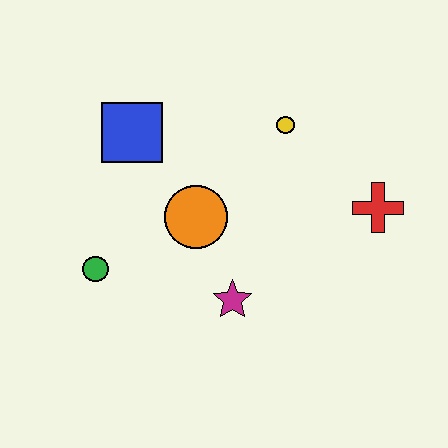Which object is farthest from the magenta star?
The blue square is farthest from the magenta star.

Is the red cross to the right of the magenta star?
Yes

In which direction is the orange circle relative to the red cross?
The orange circle is to the left of the red cross.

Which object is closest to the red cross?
The yellow circle is closest to the red cross.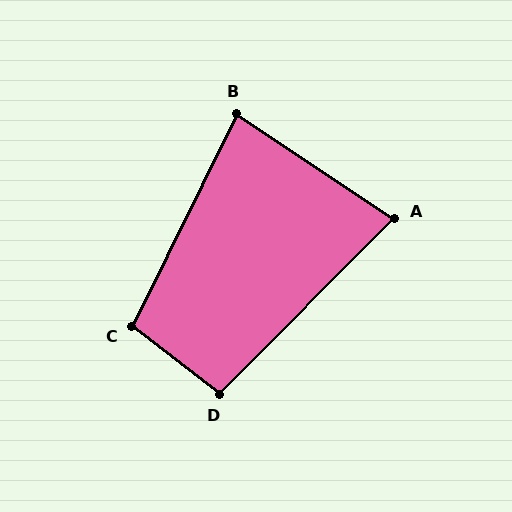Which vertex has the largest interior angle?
C, at approximately 101 degrees.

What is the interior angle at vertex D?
Approximately 97 degrees (obtuse).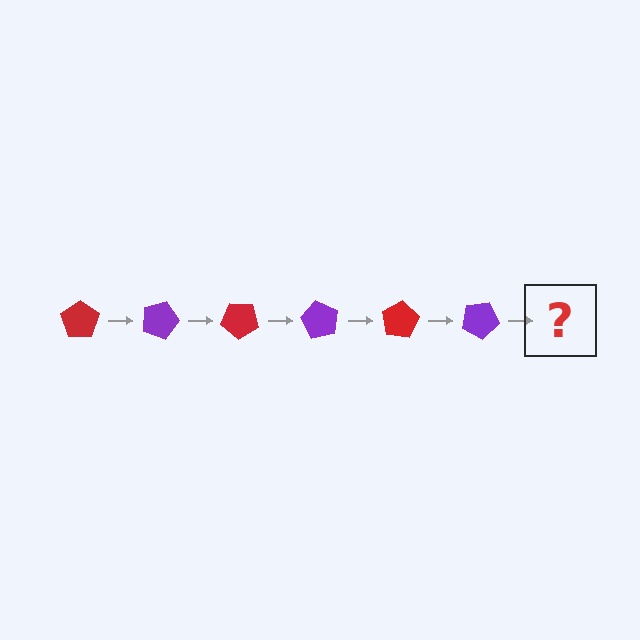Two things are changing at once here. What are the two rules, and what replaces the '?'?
The two rules are that it rotates 20 degrees each step and the color cycles through red and purple. The '?' should be a red pentagon, rotated 120 degrees from the start.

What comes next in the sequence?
The next element should be a red pentagon, rotated 120 degrees from the start.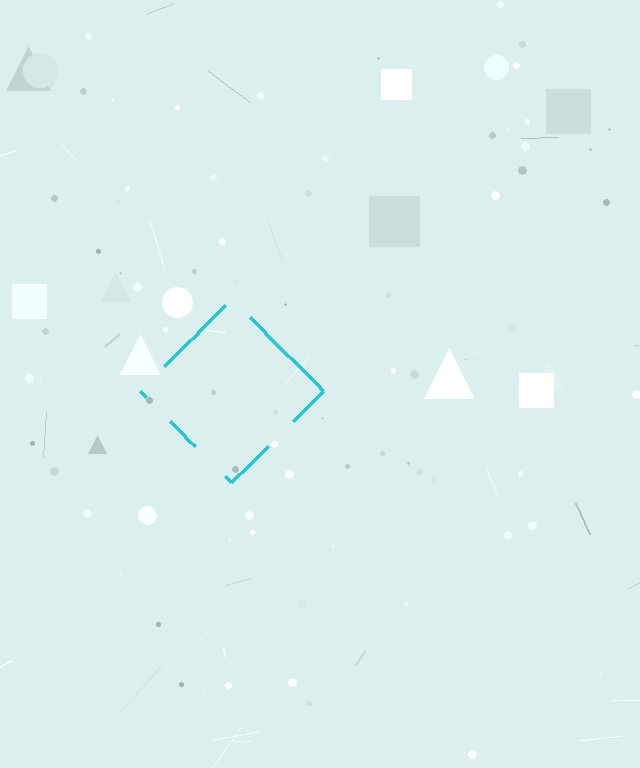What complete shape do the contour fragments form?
The contour fragments form a diamond.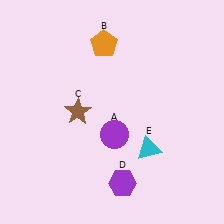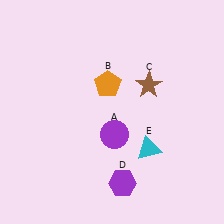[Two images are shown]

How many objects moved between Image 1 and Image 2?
2 objects moved between the two images.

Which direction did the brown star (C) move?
The brown star (C) moved right.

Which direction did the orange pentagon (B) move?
The orange pentagon (B) moved down.